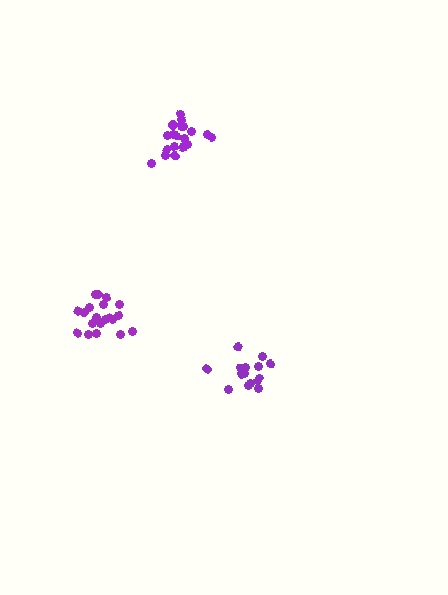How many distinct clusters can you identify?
There are 3 distinct clusters.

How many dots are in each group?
Group 1: 21 dots, Group 2: 16 dots, Group 3: 20 dots (57 total).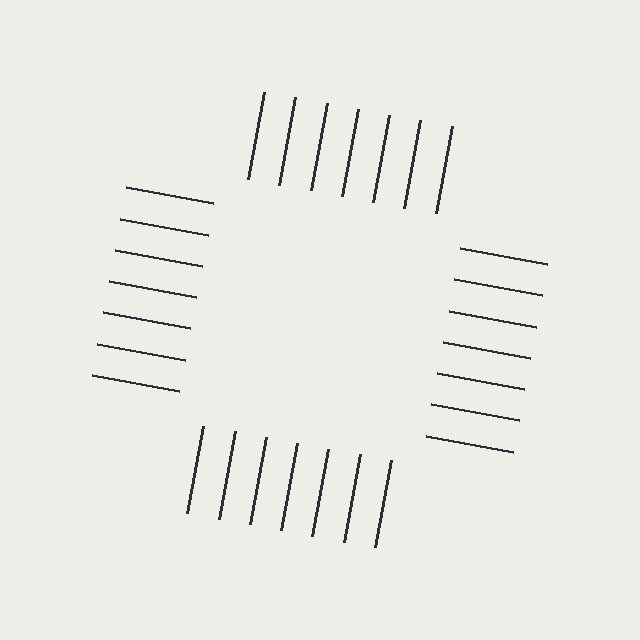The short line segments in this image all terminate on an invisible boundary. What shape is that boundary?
An illusory square — the line segments terminate on its edges but no continuous stroke is drawn.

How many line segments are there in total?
28 — 7 along each of the 4 edges.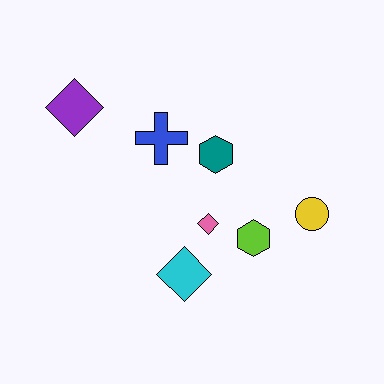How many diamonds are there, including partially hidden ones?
There are 3 diamonds.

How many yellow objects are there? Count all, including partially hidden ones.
There is 1 yellow object.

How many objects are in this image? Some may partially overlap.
There are 7 objects.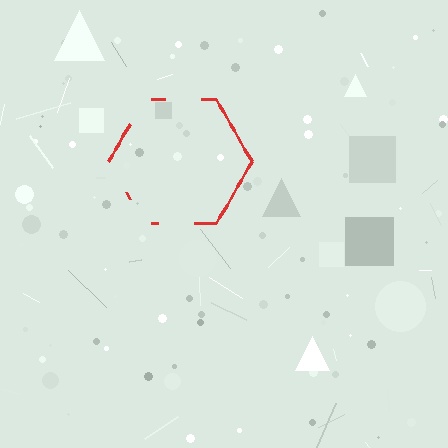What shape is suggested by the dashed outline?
The dashed outline suggests a hexagon.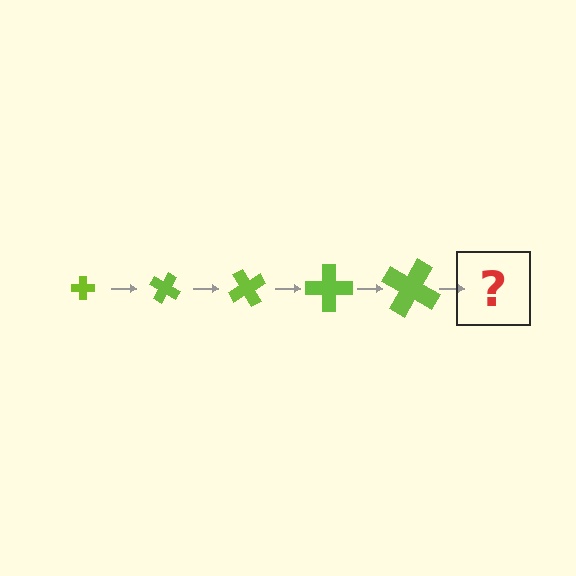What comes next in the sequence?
The next element should be a cross, larger than the previous one and rotated 150 degrees from the start.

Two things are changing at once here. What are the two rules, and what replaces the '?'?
The two rules are that the cross grows larger each step and it rotates 30 degrees each step. The '?' should be a cross, larger than the previous one and rotated 150 degrees from the start.